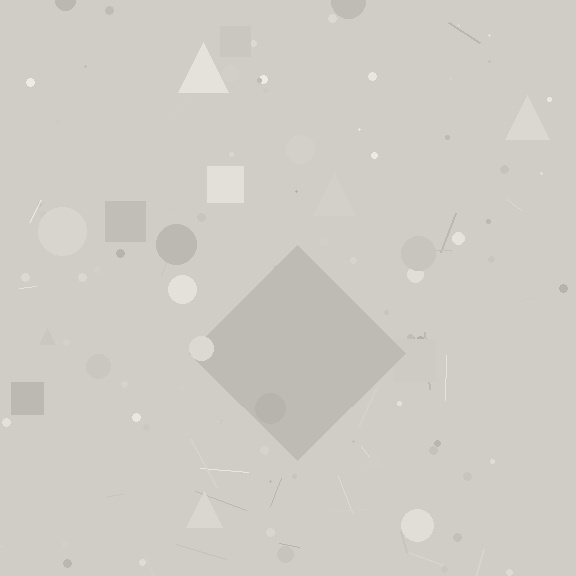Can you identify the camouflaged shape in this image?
The camouflaged shape is a diamond.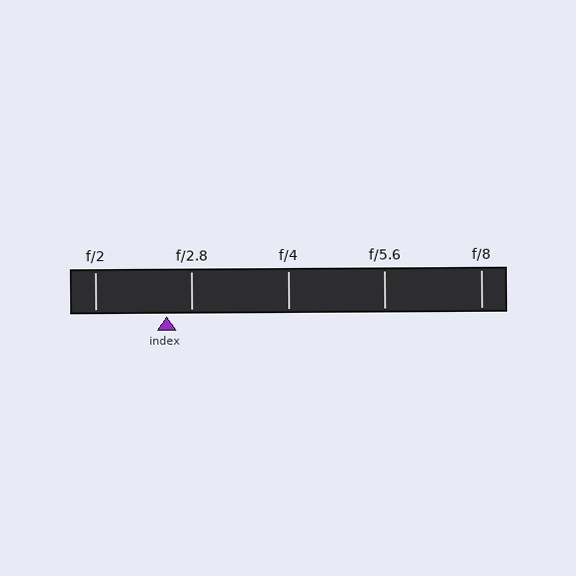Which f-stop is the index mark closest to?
The index mark is closest to f/2.8.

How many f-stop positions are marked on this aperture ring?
There are 5 f-stop positions marked.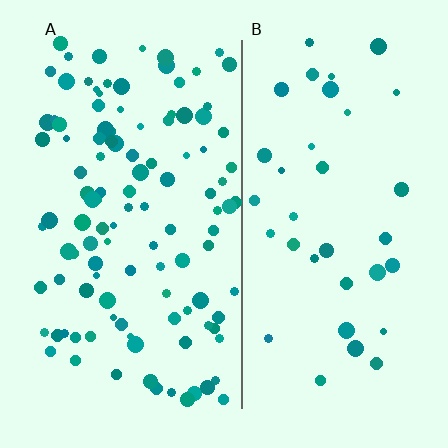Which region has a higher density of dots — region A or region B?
A (the left).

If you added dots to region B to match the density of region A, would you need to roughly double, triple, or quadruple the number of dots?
Approximately triple.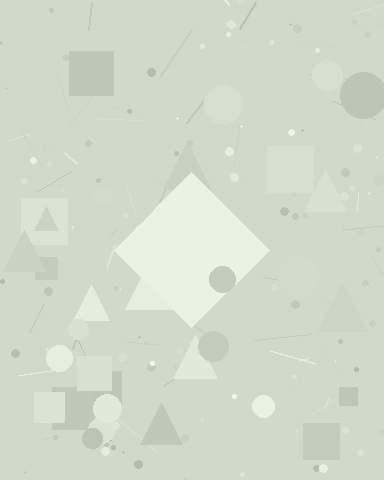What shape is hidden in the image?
A diamond is hidden in the image.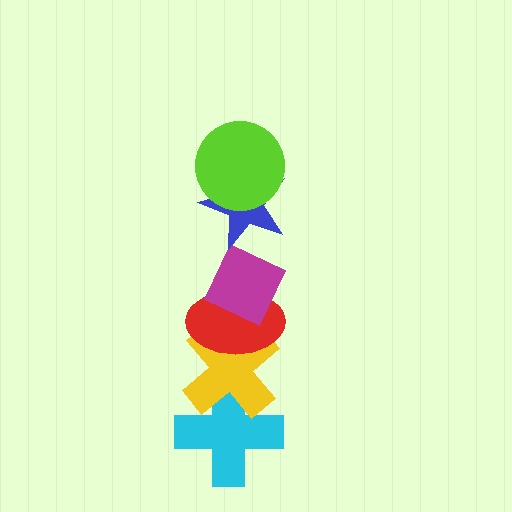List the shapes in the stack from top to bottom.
From top to bottom: the lime circle, the blue star, the magenta diamond, the red ellipse, the yellow cross, the cyan cross.